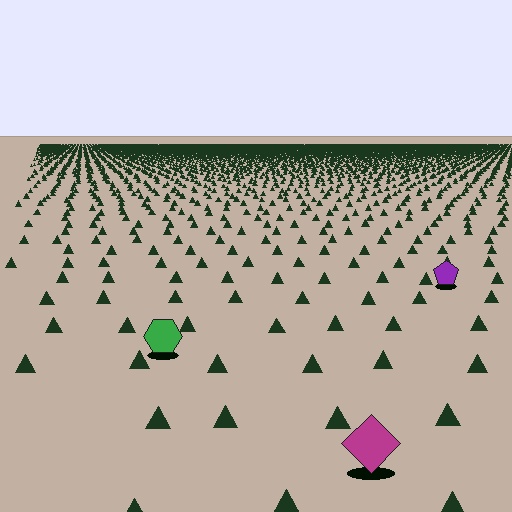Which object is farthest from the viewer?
The purple pentagon is farthest from the viewer. It appears smaller and the ground texture around it is denser.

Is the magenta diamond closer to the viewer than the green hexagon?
Yes. The magenta diamond is closer — you can tell from the texture gradient: the ground texture is coarser near it.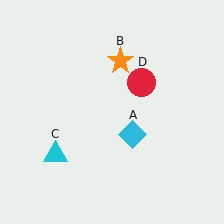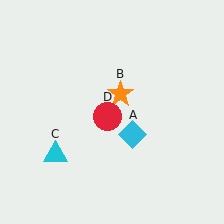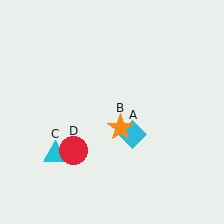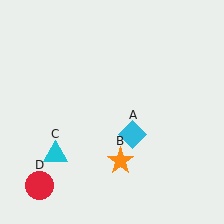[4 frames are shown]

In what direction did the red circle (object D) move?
The red circle (object D) moved down and to the left.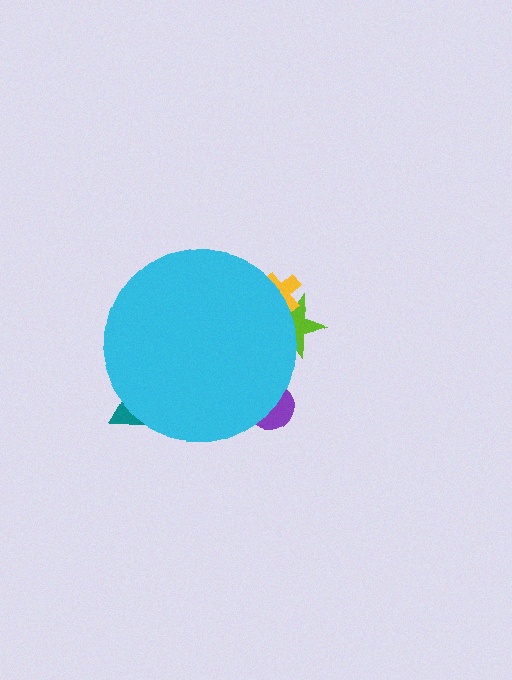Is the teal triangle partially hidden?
Yes, the teal triangle is partially hidden behind the cyan circle.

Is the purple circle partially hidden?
Yes, the purple circle is partially hidden behind the cyan circle.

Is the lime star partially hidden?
Yes, the lime star is partially hidden behind the cyan circle.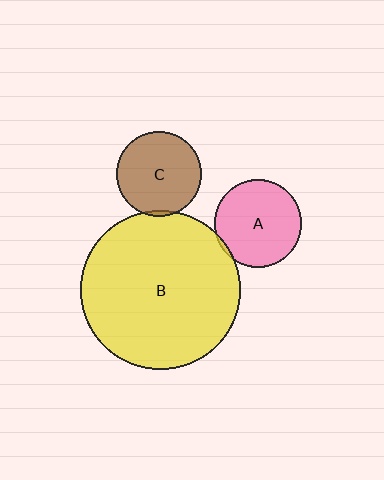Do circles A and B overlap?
Yes.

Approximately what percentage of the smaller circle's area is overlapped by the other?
Approximately 5%.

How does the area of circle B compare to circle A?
Approximately 3.3 times.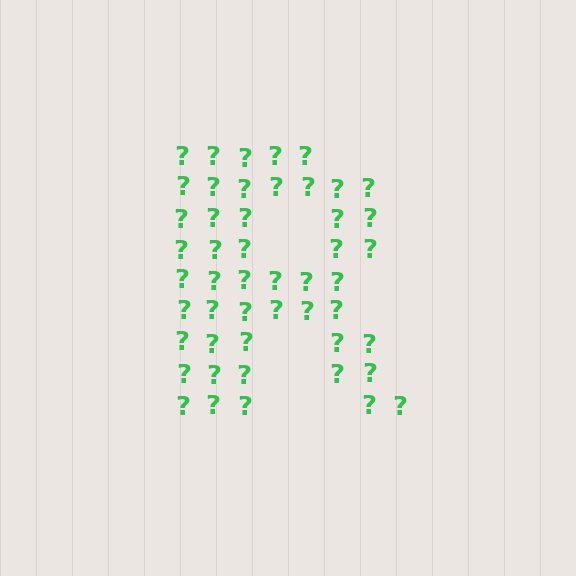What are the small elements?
The small elements are question marks.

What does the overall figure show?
The overall figure shows the letter R.